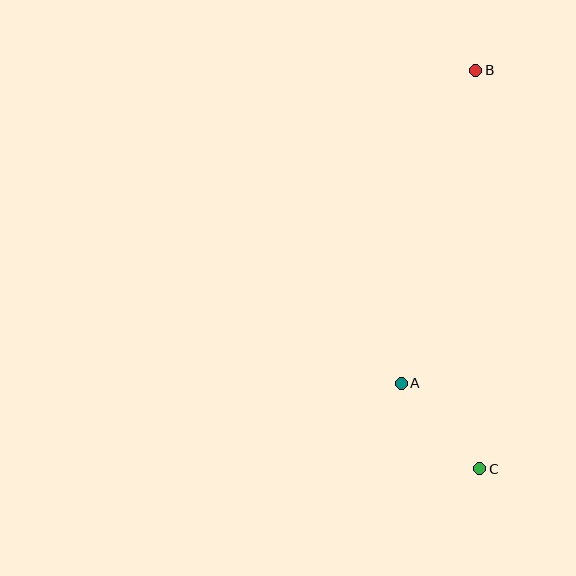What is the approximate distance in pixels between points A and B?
The distance between A and B is approximately 321 pixels.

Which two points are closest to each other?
Points A and C are closest to each other.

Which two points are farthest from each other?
Points B and C are farthest from each other.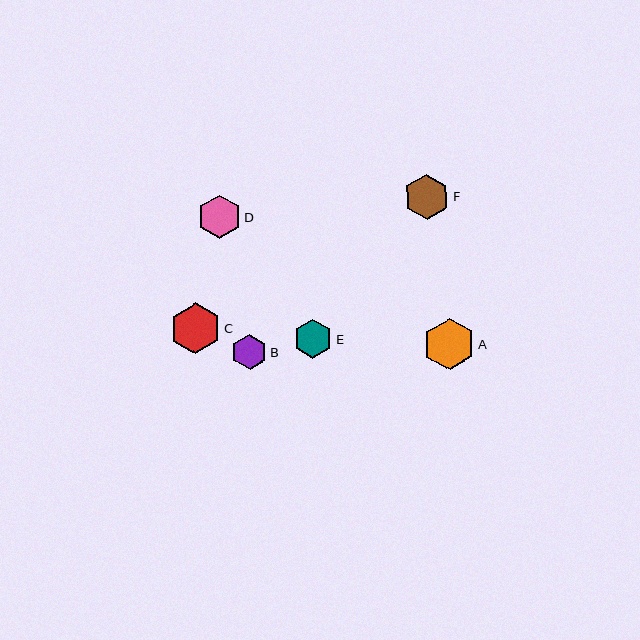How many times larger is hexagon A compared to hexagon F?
Hexagon A is approximately 1.1 times the size of hexagon F.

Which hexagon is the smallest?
Hexagon B is the smallest with a size of approximately 35 pixels.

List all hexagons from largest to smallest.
From largest to smallest: A, C, F, D, E, B.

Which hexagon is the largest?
Hexagon A is the largest with a size of approximately 51 pixels.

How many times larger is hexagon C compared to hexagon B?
Hexagon C is approximately 1.4 times the size of hexagon B.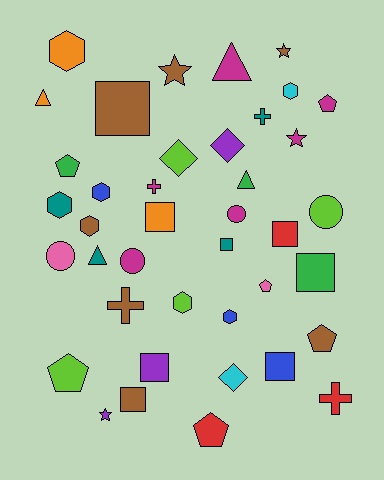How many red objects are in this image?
There are 3 red objects.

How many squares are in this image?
There are 8 squares.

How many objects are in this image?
There are 40 objects.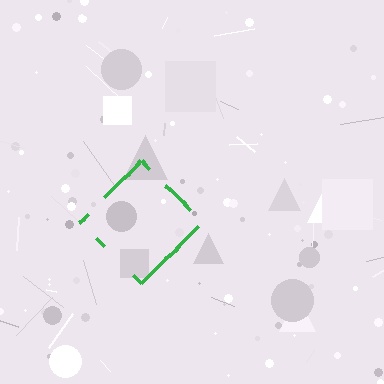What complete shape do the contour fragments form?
The contour fragments form a diamond.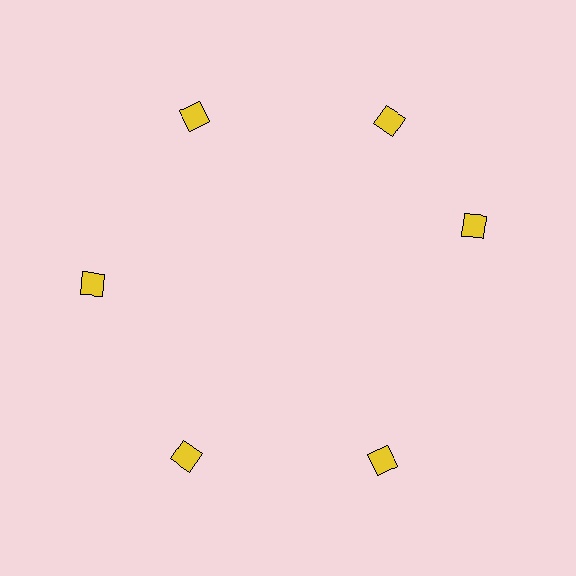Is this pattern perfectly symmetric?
No. The 6 yellow diamonds are arranged in a ring, but one element near the 3 o'clock position is rotated out of alignment along the ring, breaking the 6-fold rotational symmetry.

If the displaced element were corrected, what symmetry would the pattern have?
It would have 6-fold rotational symmetry — the pattern would map onto itself every 60 degrees.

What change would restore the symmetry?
The symmetry would be restored by rotating it back into even spacing with its neighbors so that all 6 diamonds sit at equal angles and equal distance from the center.